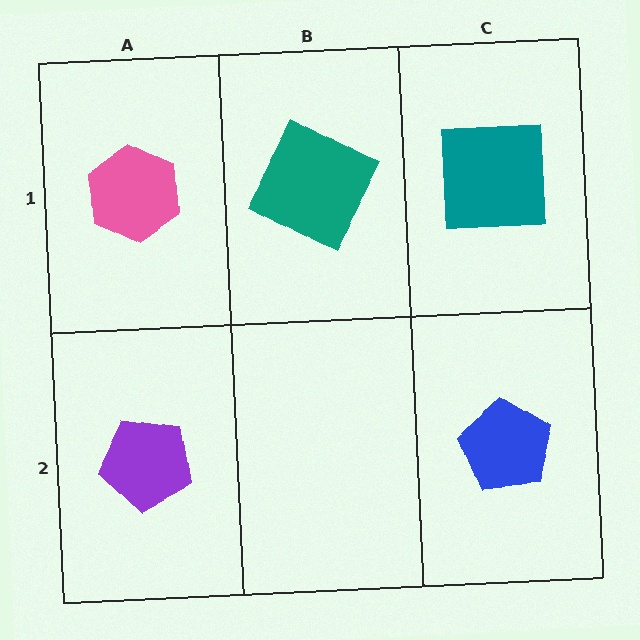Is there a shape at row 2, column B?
No, that cell is empty.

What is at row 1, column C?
A teal square.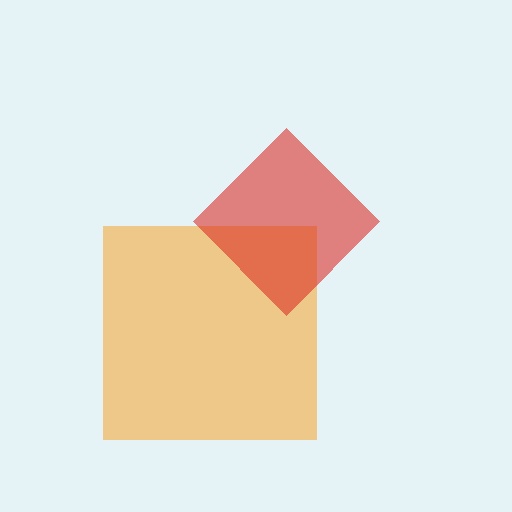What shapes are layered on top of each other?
The layered shapes are: an orange square, a red diamond.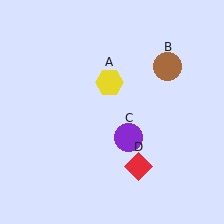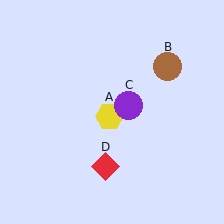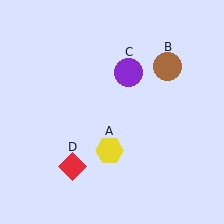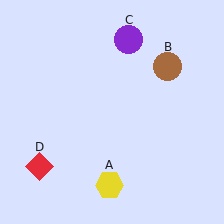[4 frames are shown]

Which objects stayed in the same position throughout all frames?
Brown circle (object B) remained stationary.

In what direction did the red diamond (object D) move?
The red diamond (object D) moved left.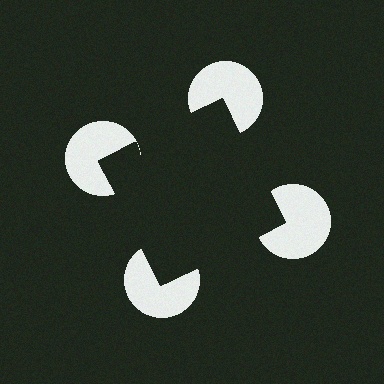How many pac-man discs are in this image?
There are 4 — one at each vertex of the illusory square.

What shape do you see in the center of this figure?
An illusory square — its edges are inferred from the aligned wedge cuts in the pac-man discs, not physically drawn.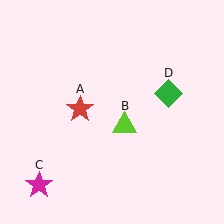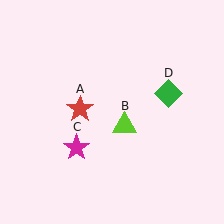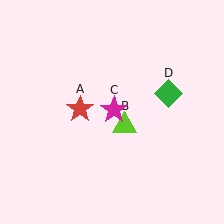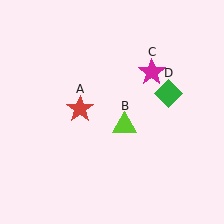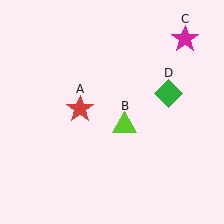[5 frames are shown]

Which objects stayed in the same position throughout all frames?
Red star (object A) and lime triangle (object B) and green diamond (object D) remained stationary.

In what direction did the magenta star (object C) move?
The magenta star (object C) moved up and to the right.